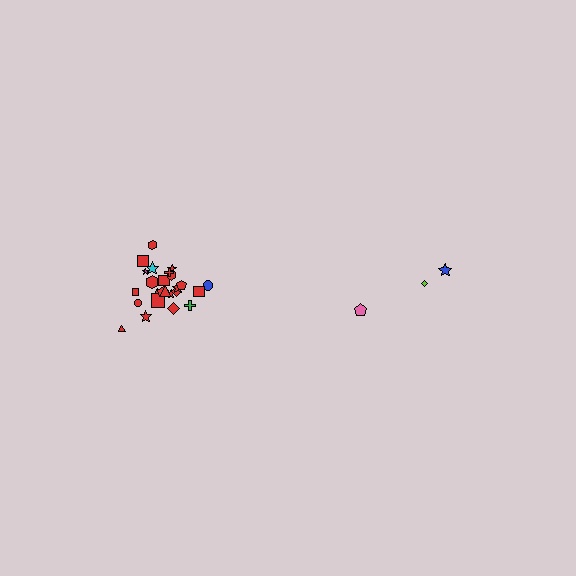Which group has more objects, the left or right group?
The left group.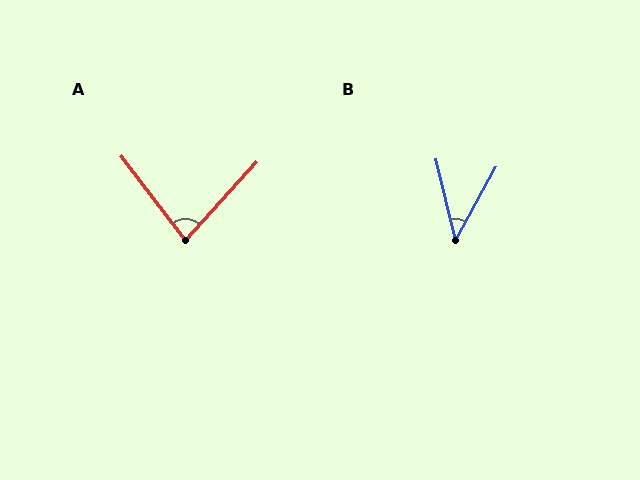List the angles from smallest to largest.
B (42°), A (79°).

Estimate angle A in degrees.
Approximately 79 degrees.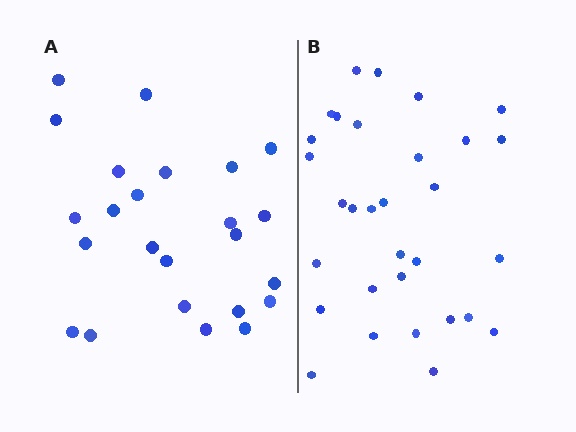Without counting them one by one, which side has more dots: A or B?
Region B (the right region) has more dots.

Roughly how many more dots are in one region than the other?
Region B has roughly 8 or so more dots than region A.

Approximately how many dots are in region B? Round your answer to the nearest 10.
About 30 dots. (The exact count is 31, which rounds to 30.)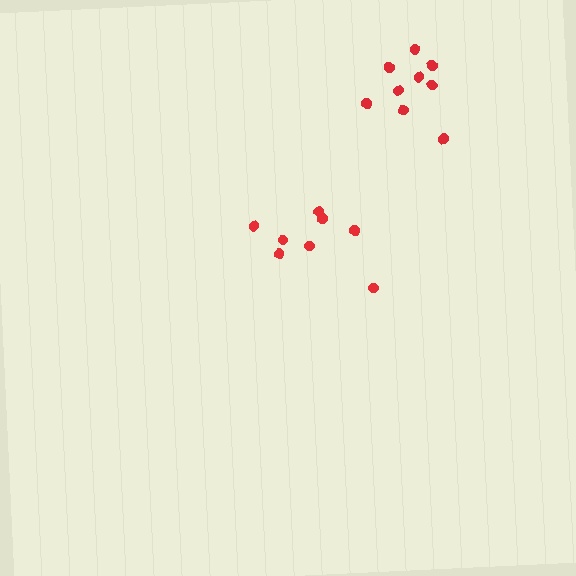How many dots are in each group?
Group 1: 9 dots, Group 2: 8 dots (17 total).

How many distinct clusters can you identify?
There are 2 distinct clusters.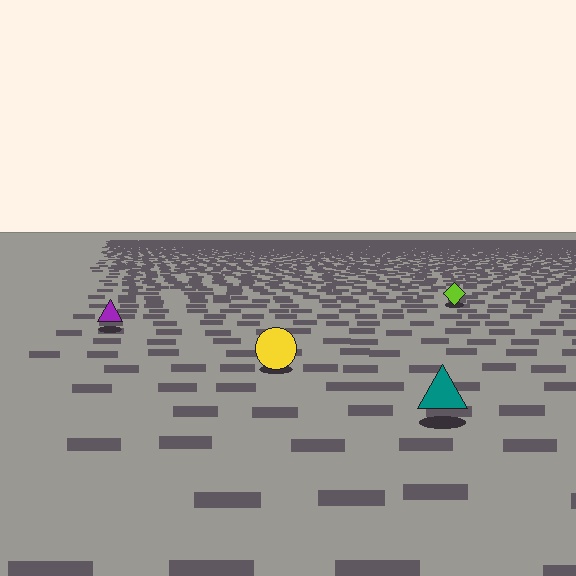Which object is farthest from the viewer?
The lime diamond is farthest from the viewer. It appears smaller and the ground texture around it is denser.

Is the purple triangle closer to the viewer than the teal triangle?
No. The teal triangle is closer — you can tell from the texture gradient: the ground texture is coarser near it.